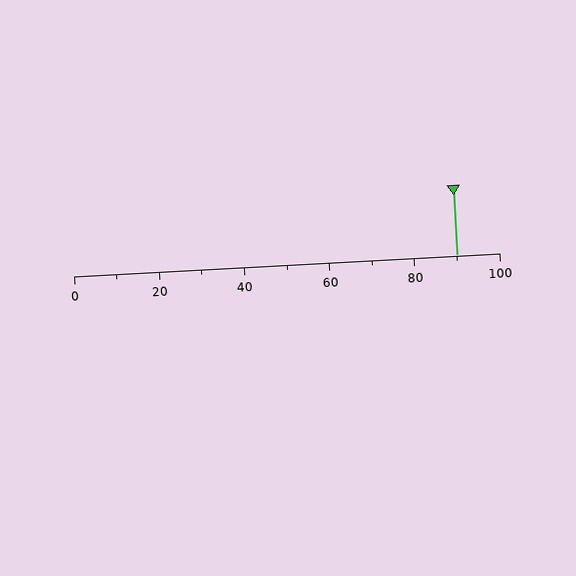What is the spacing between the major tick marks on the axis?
The major ticks are spaced 20 apart.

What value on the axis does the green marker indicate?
The marker indicates approximately 90.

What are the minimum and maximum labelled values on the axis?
The axis runs from 0 to 100.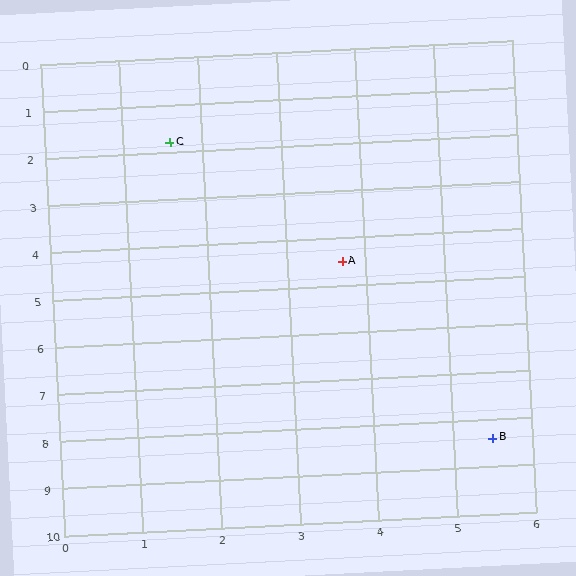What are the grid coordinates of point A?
Point A is at approximately (3.7, 4.5).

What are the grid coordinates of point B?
Point B is at approximately (5.5, 8.4).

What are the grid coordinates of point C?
Point C is at approximately (1.6, 1.8).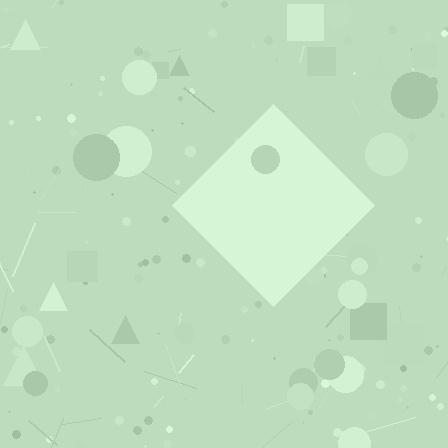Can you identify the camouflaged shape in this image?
The camouflaged shape is a diamond.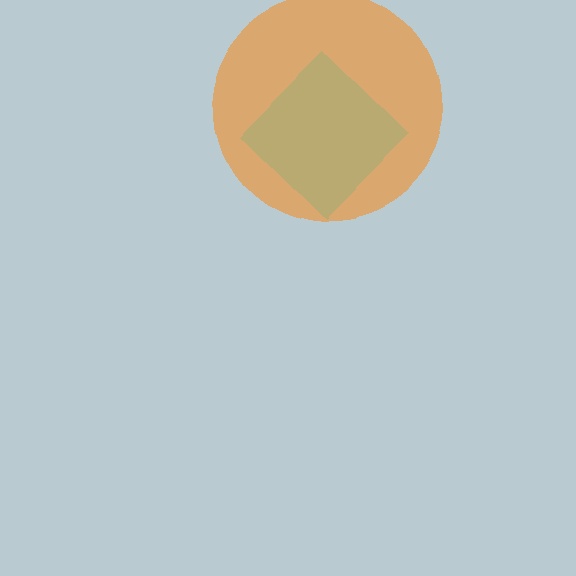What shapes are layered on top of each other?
The layered shapes are: a cyan diamond, an orange circle.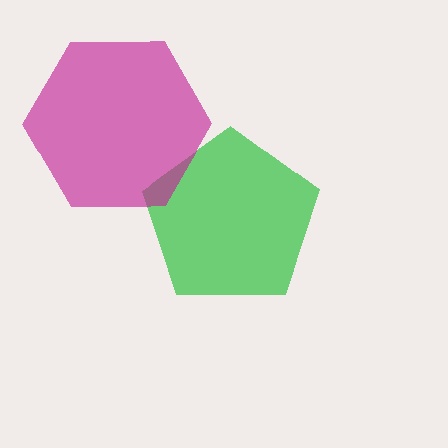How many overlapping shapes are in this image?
There are 2 overlapping shapes in the image.